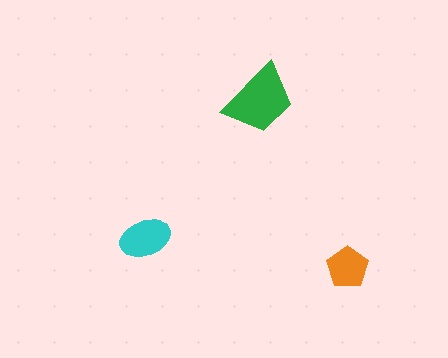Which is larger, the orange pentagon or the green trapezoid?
The green trapezoid.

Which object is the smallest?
The orange pentagon.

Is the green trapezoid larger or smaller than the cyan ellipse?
Larger.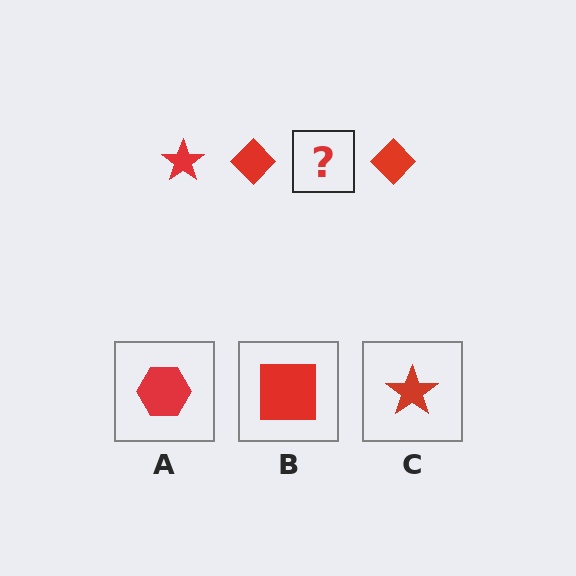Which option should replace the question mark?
Option C.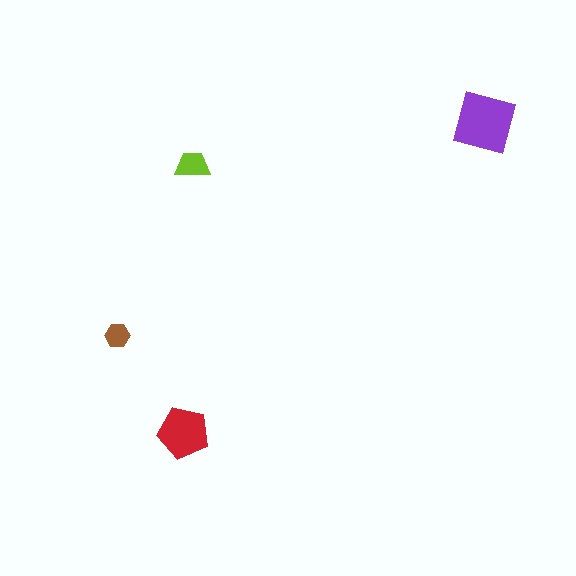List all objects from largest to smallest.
The purple square, the red pentagon, the lime trapezoid, the brown hexagon.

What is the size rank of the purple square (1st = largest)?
1st.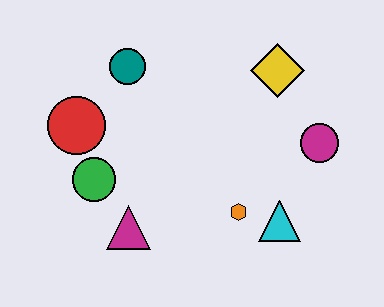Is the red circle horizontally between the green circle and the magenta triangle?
No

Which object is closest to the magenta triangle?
The green circle is closest to the magenta triangle.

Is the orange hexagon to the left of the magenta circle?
Yes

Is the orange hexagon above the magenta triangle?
Yes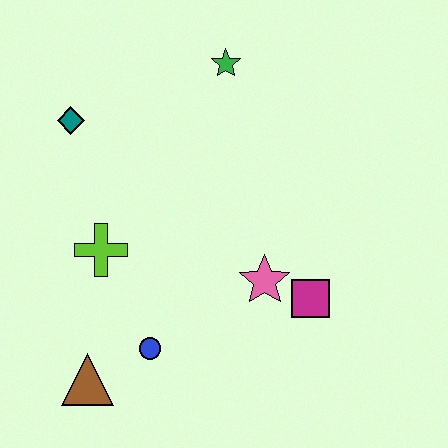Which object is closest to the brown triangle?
The blue circle is closest to the brown triangle.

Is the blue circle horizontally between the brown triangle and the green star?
Yes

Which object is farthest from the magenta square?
The teal diamond is farthest from the magenta square.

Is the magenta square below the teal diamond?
Yes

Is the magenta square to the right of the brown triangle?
Yes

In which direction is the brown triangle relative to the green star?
The brown triangle is below the green star.